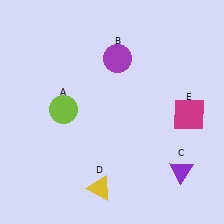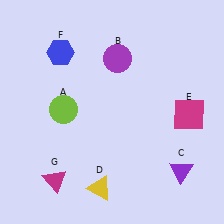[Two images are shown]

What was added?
A blue hexagon (F), a magenta triangle (G) were added in Image 2.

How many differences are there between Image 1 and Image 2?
There are 2 differences between the two images.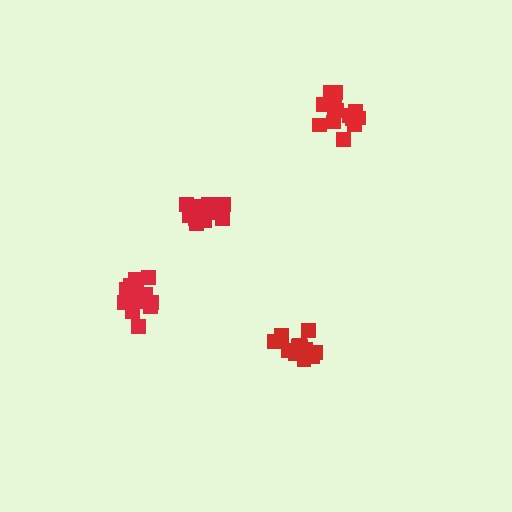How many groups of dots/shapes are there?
There are 4 groups.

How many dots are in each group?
Group 1: 15 dots, Group 2: 16 dots, Group 3: 13 dots, Group 4: 16 dots (60 total).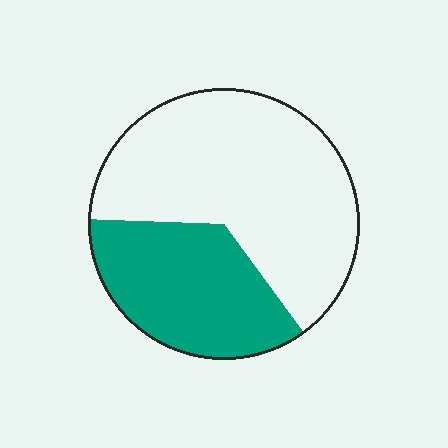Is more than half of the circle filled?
No.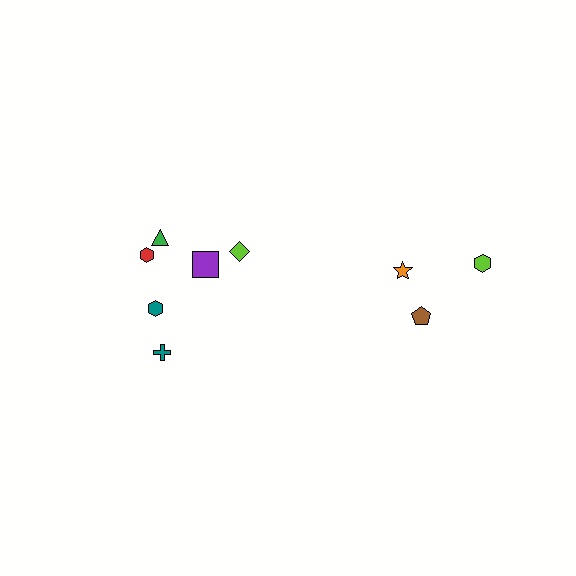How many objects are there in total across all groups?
There are 9 objects.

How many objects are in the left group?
There are 6 objects.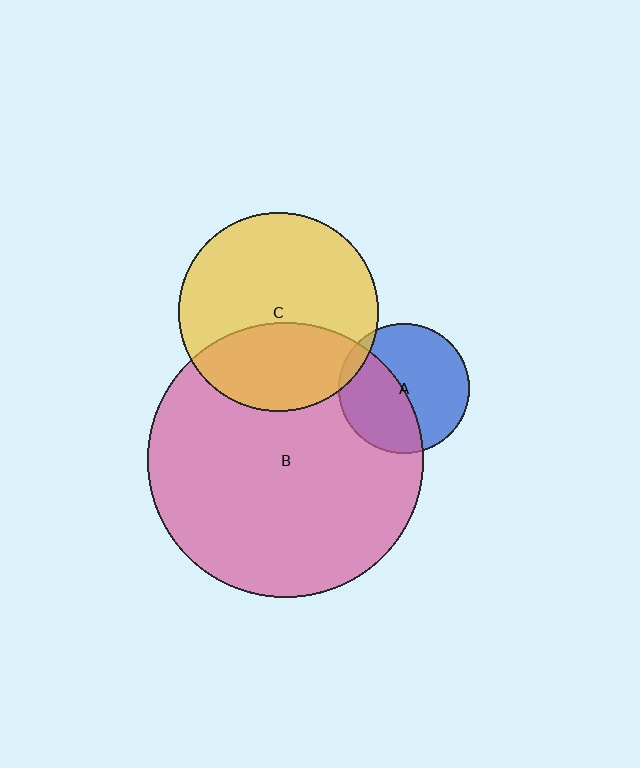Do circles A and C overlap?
Yes.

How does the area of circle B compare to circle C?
Approximately 1.9 times.